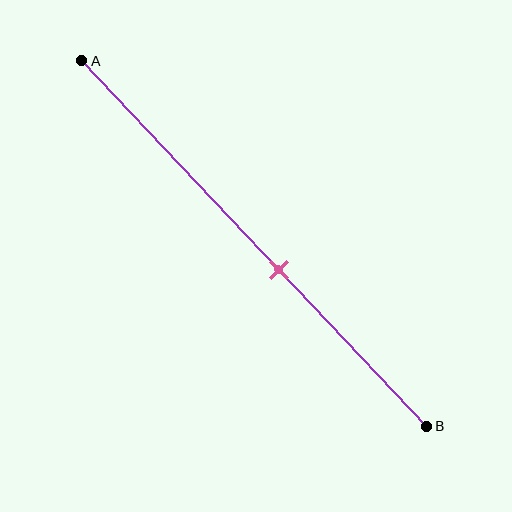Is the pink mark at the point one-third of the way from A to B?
No, the mark is at about 55% from A, not at the 33% one-third point.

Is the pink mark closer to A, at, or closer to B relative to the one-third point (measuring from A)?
The pink mark is closer to point B than the one-third point of segment AB.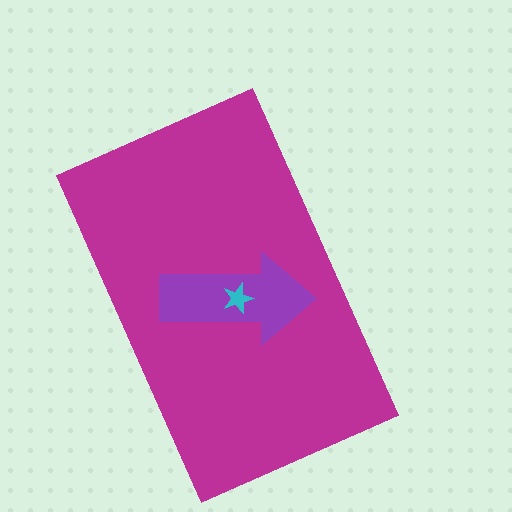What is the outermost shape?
The magenta rectangle.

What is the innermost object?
The cyan star.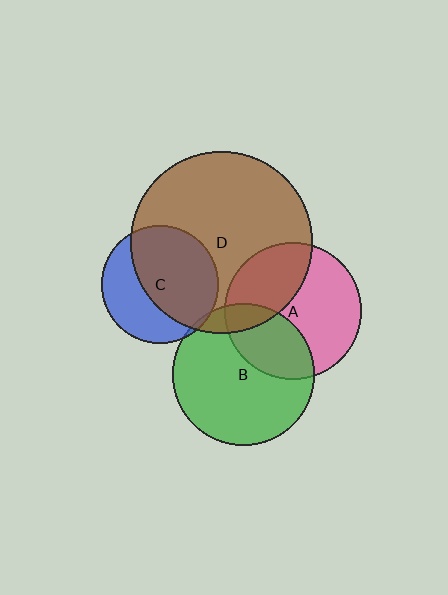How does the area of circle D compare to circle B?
Approximately 1.7 times.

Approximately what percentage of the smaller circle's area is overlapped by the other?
Approximately 10%.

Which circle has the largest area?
Circle D (brown).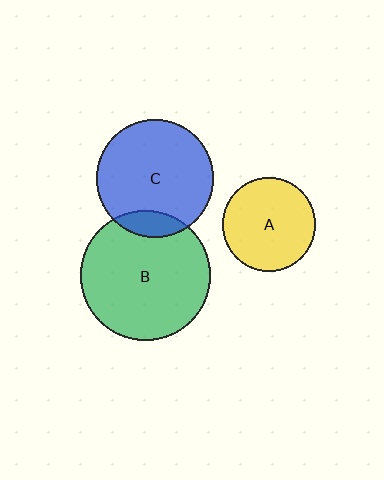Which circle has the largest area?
Circle B (green).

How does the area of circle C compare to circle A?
Approximately 1.6 times.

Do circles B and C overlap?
Yes.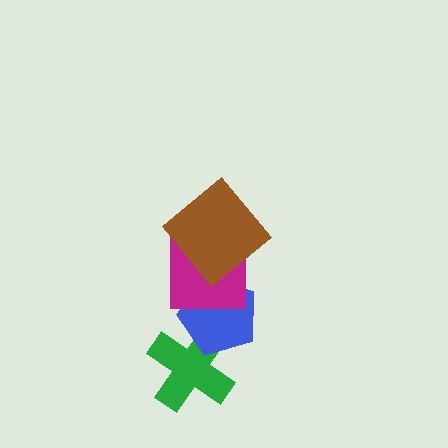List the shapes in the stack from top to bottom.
From top to bottom: the brown diamond, the magenta square, the blue pentagon, the green cross.